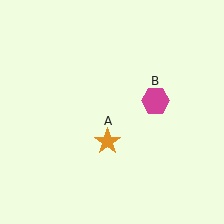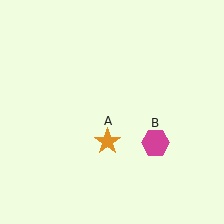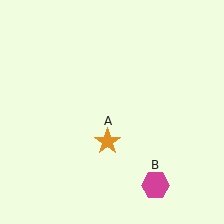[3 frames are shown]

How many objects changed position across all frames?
1 object changed position: magenta hexagon (object B).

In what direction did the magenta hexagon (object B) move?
The magenta hexagon (object B) moved down.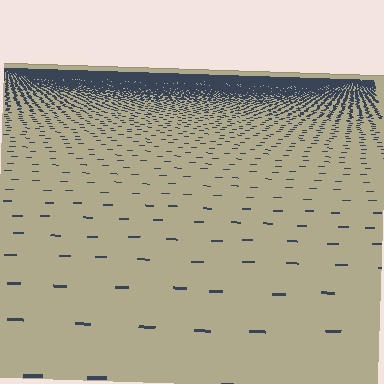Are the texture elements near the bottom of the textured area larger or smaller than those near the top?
Larger. Near the bottom, elements are closer to the viewer and appear at a bigger on-screen size.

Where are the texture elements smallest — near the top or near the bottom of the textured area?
Near the top.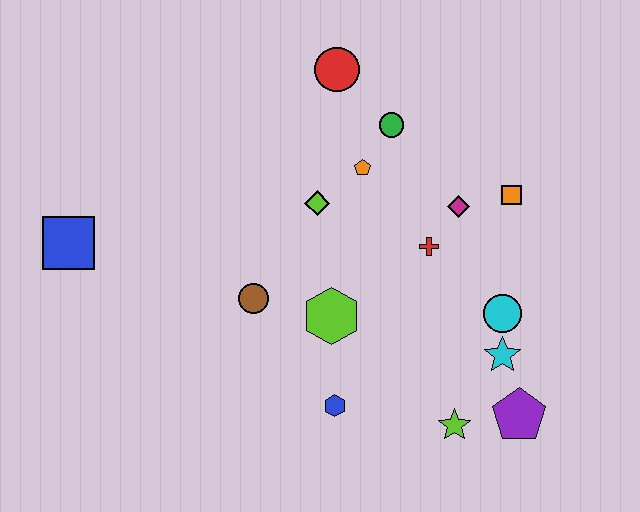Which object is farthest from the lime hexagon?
The blue square is farthest from the lime hexagon.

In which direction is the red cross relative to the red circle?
The red cross is below the red circle.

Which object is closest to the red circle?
The green circle is closest to the red circle.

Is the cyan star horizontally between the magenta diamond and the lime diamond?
No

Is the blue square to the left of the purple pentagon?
Yes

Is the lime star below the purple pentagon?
Yes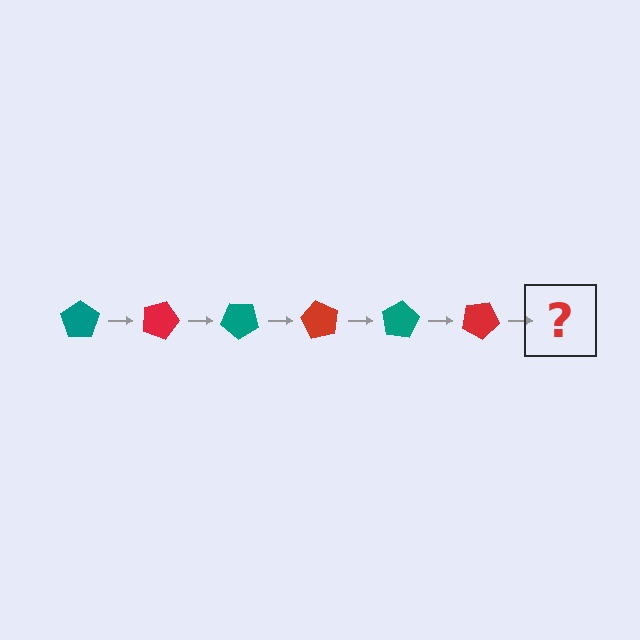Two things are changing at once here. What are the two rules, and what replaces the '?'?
The two rules are that it rotates 20 degrees each step and the color cycles through teal and red. The '?' should be a teal pentagon, rotated 120 degrees from the start.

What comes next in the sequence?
The next element should be a teal pentagon, rotated 120 degrees from the start.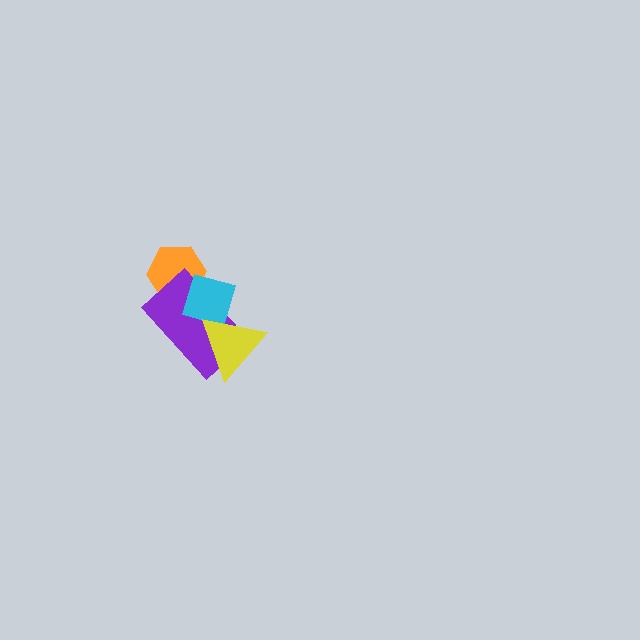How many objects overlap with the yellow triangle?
2 objects overlap with the yellow triangle.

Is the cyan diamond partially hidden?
Yes, it is partially covered by another shape.